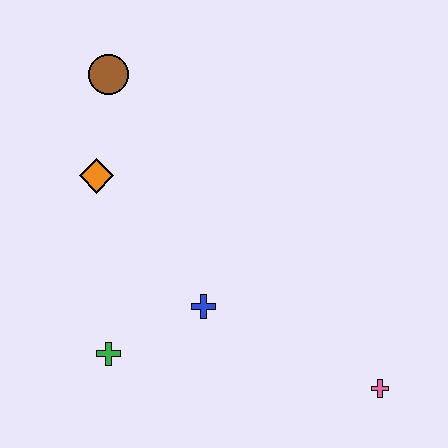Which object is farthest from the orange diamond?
The pink cross is farthest from the orange diamond.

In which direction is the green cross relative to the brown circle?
The green cross is below the brown circle.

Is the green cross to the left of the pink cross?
Yes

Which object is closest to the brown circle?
The orange diamond is closest to the brown circle.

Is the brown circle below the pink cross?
No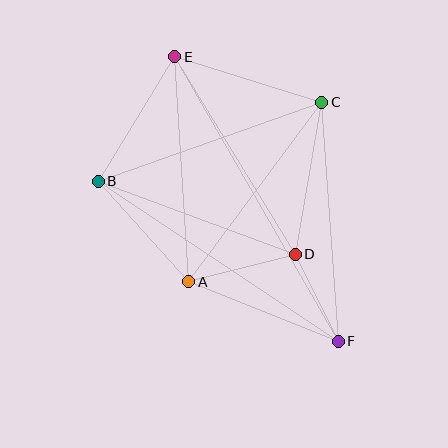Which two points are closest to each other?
Points D and F are closest to each other.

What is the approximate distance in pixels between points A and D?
The distance between A and D is approximately 110 pixels.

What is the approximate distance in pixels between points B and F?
The distance between B and F is approximately 288 pixels.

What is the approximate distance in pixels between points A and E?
The distance between A and E is approximately 225 pixels.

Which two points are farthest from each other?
Points E and F are farthest from each other.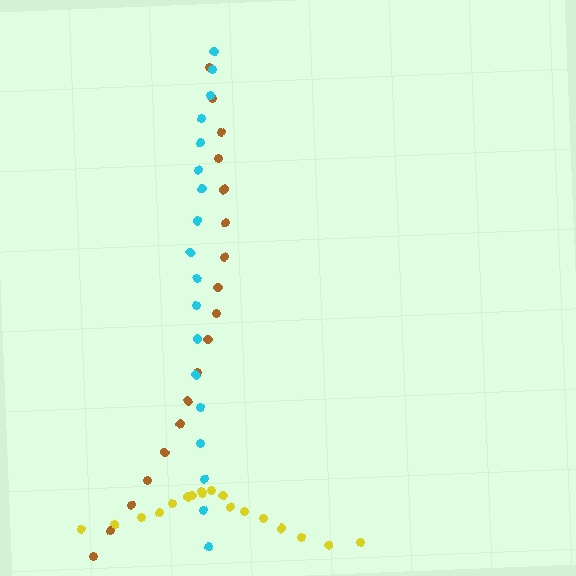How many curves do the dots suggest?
There are 3 distinct paths.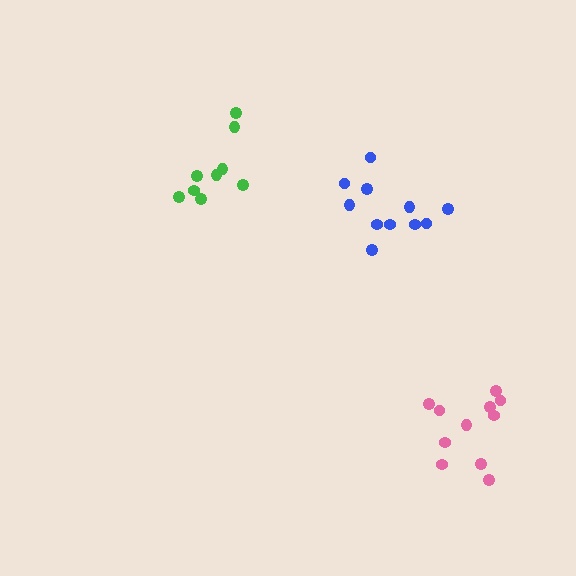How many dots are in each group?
Group 1: 11 dots, Group 2: 11 dots, Group 3: 9 dots (31 total).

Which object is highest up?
The green cluster is topmost.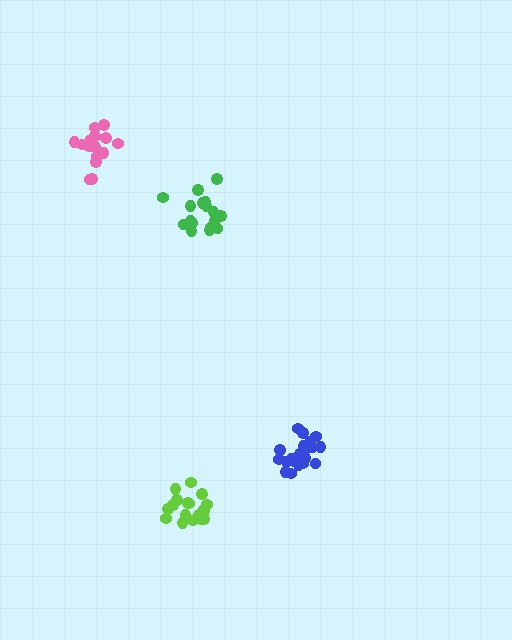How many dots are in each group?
Group 1: 15 dots, Group 2: 18 dots, Group 3: 20 dots, Group 4: 18 dots (71 total).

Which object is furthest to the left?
The pink cluster is leftmost.